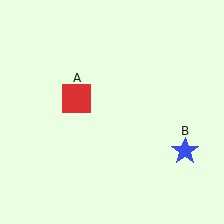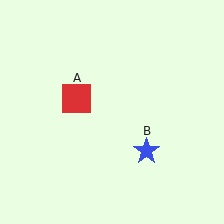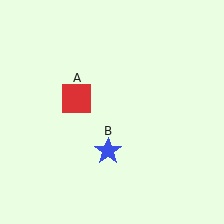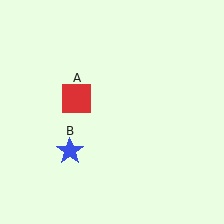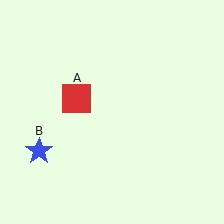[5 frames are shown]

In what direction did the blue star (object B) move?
The blue star (object B) moved left.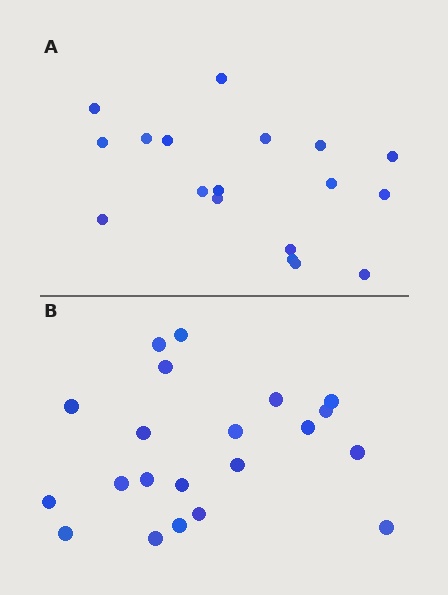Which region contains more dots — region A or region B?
Region B (the bottom region) has more dots.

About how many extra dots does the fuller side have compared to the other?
Region B has just a few more — roughly 2 or 3 more dots than region A.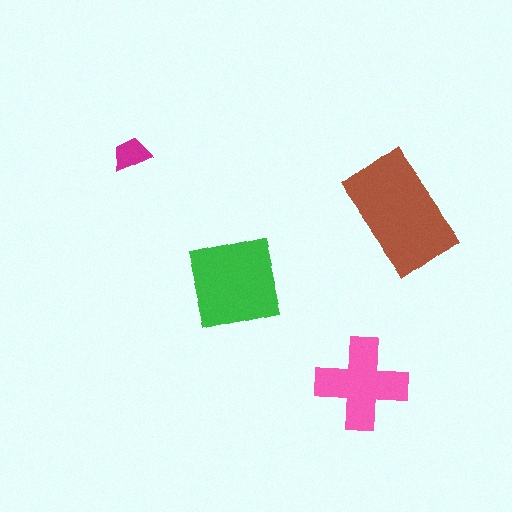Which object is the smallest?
The magenta trapezoid.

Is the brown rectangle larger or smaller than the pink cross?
Larger.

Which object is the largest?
The brown rectangle.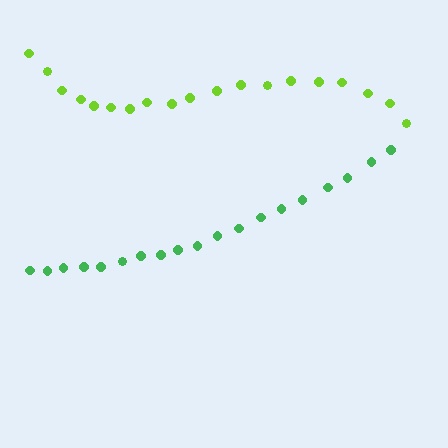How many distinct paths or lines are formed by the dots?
There are 2 distinct paths.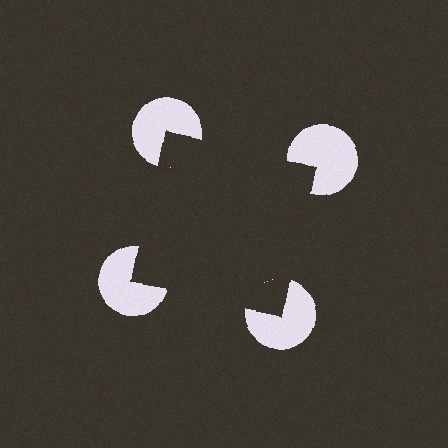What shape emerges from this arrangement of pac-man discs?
An illusory square — its edges are inferred from the aligned wedge cuts in the pac-man discs, not physically drawn.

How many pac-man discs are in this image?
There are 4 — one at each vertex of the illusory square.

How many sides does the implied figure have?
4 sides.